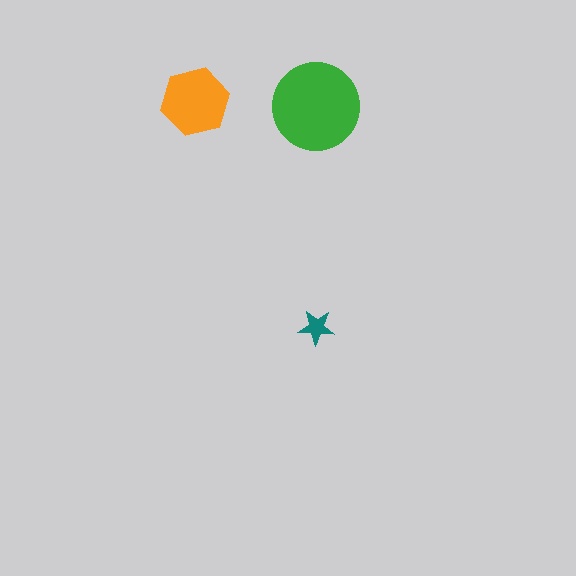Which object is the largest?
The green circle.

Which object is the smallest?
The teal star.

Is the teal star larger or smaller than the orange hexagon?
Smaller.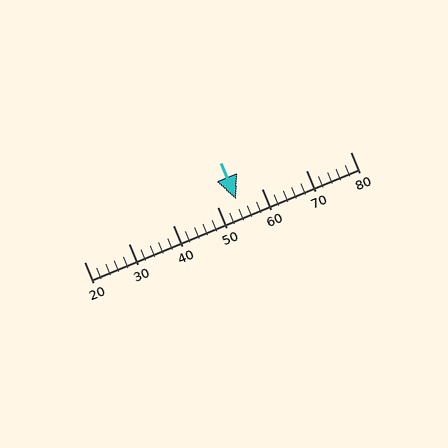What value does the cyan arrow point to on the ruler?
The cyan arrow points to approximately 54.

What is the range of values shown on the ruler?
The ruler shows values from 20 to 80.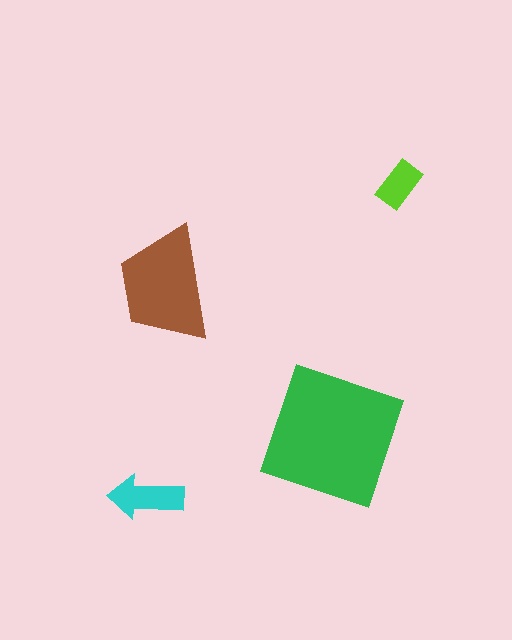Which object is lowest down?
The cyan arrow is bottommost.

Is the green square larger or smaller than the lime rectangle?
Larger.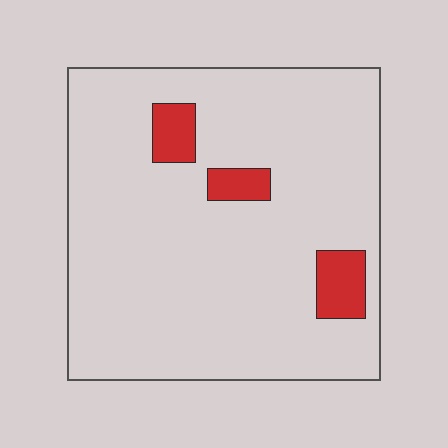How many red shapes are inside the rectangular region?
3.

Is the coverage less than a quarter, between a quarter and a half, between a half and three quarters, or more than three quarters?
Less than a quarter.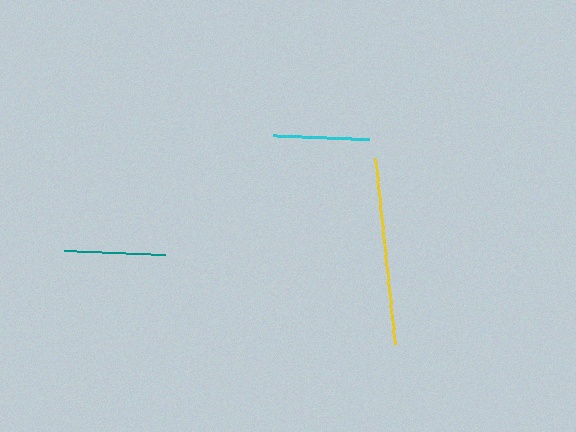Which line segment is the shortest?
The cyan line is the shortest at approximately 96 pixels.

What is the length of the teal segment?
The teal segment is approximately 101 pixels long.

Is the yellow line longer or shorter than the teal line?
The yellow line is longer than the teal line.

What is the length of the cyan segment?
The cyan segment is approximately 96 pixels long.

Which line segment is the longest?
The yellow line is the longest at approximately 186 pixels.